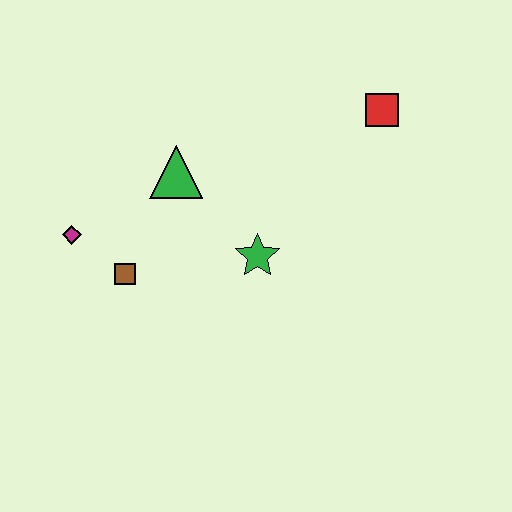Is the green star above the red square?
No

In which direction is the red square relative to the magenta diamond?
The red square is to the right of the magenta diamond.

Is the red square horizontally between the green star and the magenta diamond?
No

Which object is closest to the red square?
The green star is closest to the red square.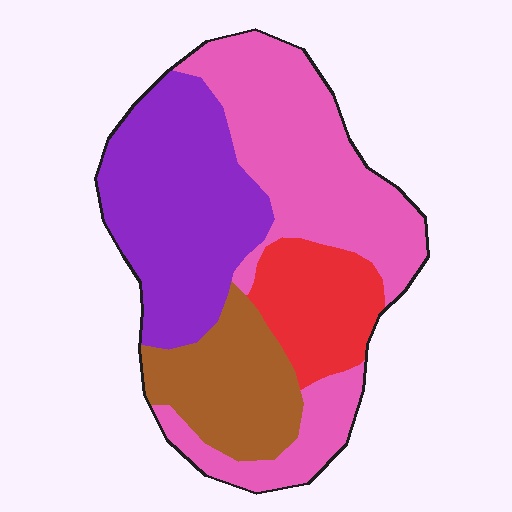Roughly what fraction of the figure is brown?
Brown takes up between a sixth and a third of the figure.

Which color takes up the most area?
Pink, at roughly 40%.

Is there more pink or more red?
Pink.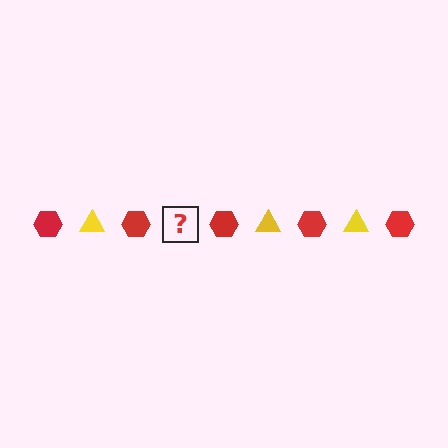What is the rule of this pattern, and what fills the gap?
The rule is that the pattern alternates between red hexagon and yellow triangle. The gap should be filled with a yellow triangle.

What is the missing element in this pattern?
The missing element is a yellow triangle.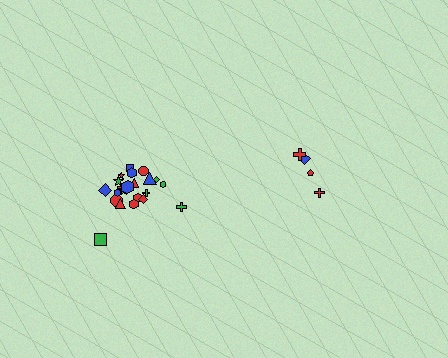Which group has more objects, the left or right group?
The left group.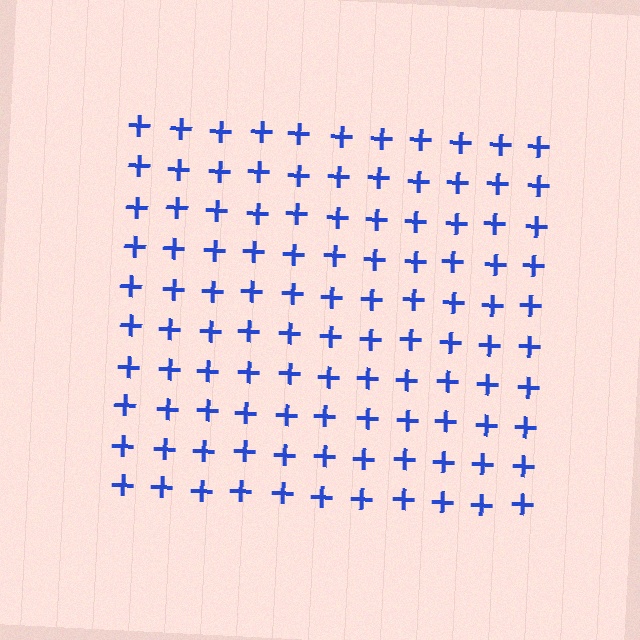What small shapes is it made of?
It is made of small plus signs.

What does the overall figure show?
The overall figure shows a square.